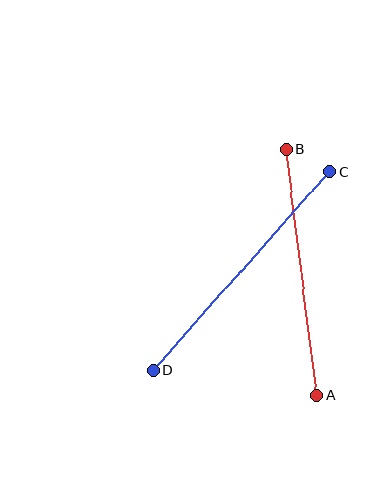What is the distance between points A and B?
The distance is approximately 248 pixels.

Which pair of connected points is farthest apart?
Points C and D are farthest apart.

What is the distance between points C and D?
The distance is approximately 265 pixels.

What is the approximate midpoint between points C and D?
The midpoint is at approximately (241, 271) pixels.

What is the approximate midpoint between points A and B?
The midpoint is at approximately (302, 272) pixels.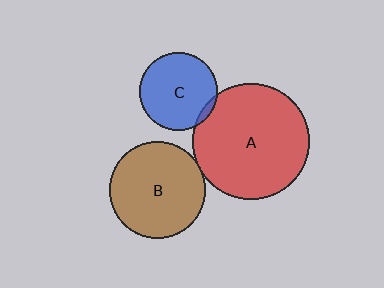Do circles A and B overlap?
Yes.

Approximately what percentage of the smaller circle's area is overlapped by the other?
Approximately 5%.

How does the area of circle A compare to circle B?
Approximately 1.5 times.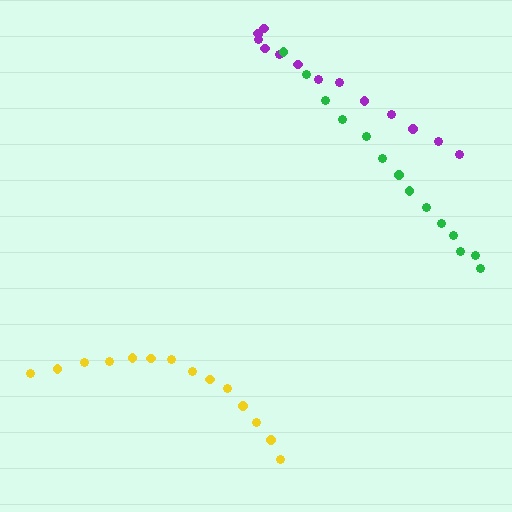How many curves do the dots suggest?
There are 3 distinct paths.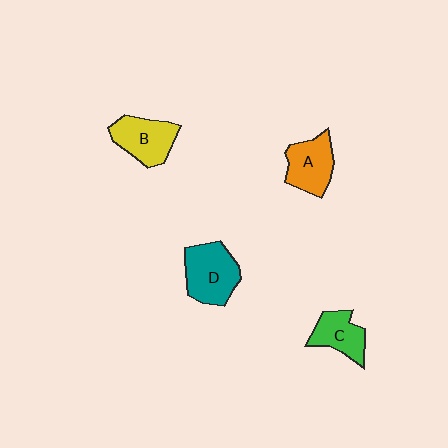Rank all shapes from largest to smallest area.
From largest to smallest: D (teal), B (yellow), A (orange), C (green).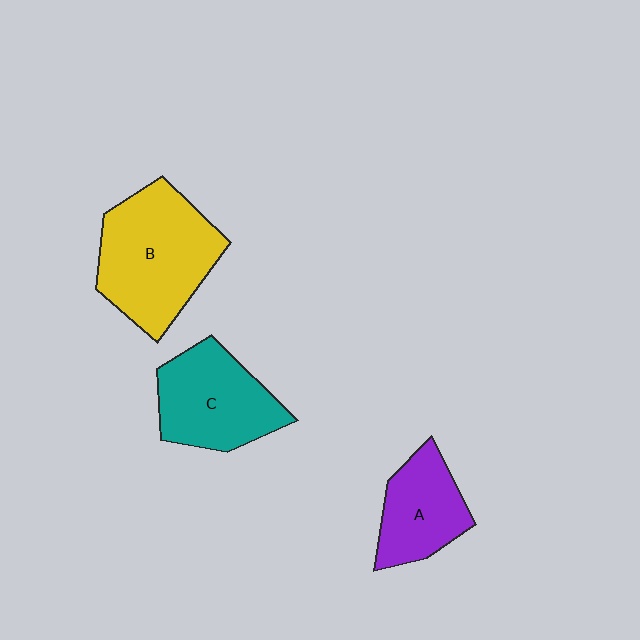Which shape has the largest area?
Shape B (yellow).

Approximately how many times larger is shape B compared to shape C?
Approximately 1.3 times.